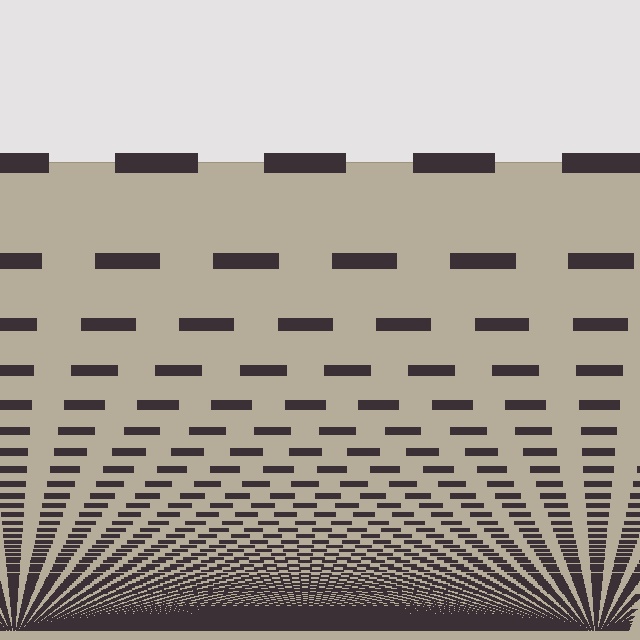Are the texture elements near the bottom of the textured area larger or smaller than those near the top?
Smaller. The gradient is inverted — elements near the bottom are smaller and denser.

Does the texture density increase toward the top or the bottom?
Density increases toward the bottom.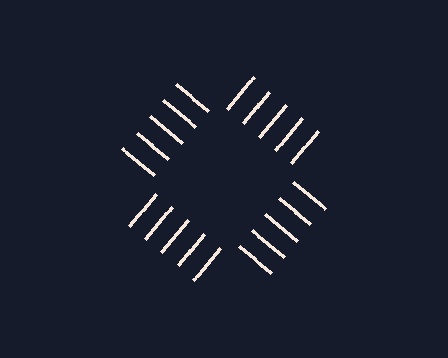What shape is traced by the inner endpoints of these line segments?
An illusory square — the line segments terminate on its edges but no continuous stroke is drawn.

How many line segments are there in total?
20 — 5 along each of the 4 edges.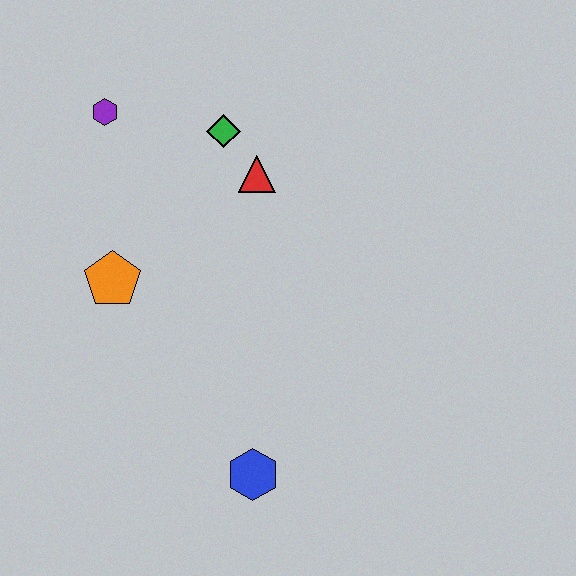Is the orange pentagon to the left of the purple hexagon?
No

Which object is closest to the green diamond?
The red triangle is closest to the green diamond.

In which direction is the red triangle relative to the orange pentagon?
The red triangle is to the right of the orange pentagon.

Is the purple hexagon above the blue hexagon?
Yes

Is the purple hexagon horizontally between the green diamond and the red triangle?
No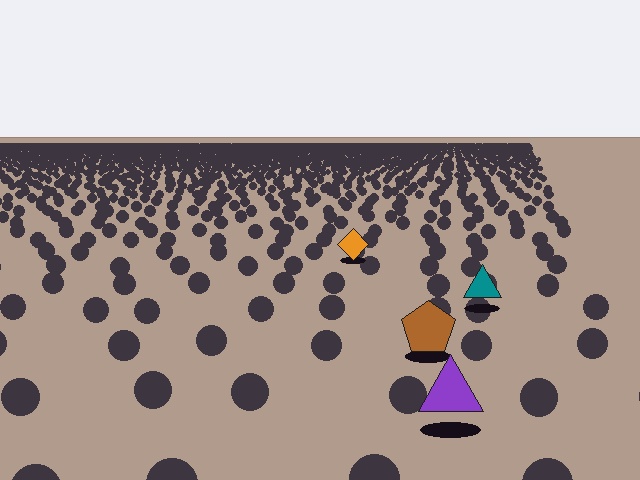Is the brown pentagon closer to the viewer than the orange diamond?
Yes. The brown pentagon is closer — you can tell from the texture gradient: the ground texture is coarser near it.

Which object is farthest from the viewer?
The orange diamond is farthest from the viewer. It appears smaller and the ground texture around it is denser.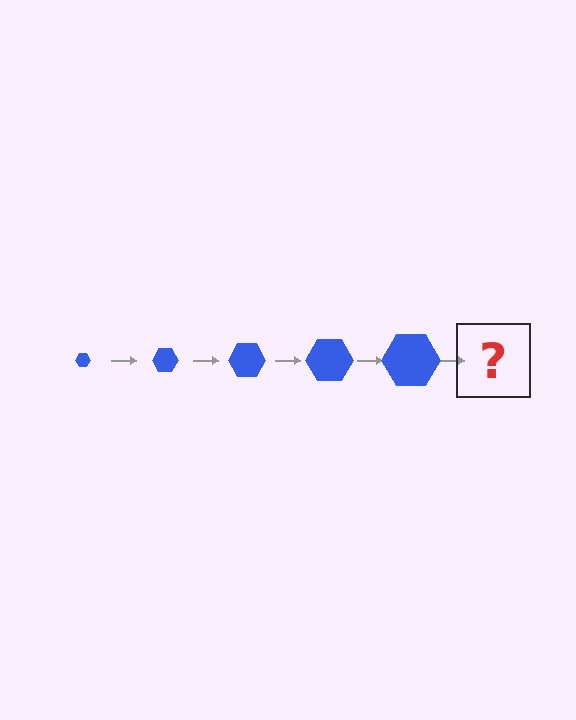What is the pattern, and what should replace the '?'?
The pattern is that the hexagon gets progressively larger each step. The '?' should be a blue hexagon, larger than the previous one.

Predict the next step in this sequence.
The next step is a blue hexagon, larger than the previous one.